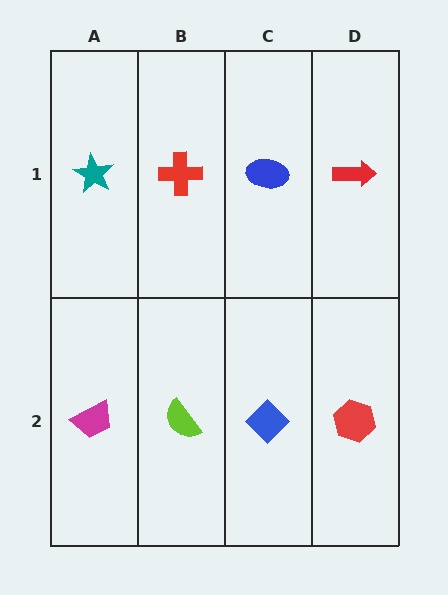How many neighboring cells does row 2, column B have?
3.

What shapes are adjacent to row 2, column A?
A teal star (row 1, column A), a lime semicircle (row 2, column B).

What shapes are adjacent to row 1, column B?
A lime semicircle (row 2, column B), a teal star (row 1, column A), a blue ellipse (row 1, column C).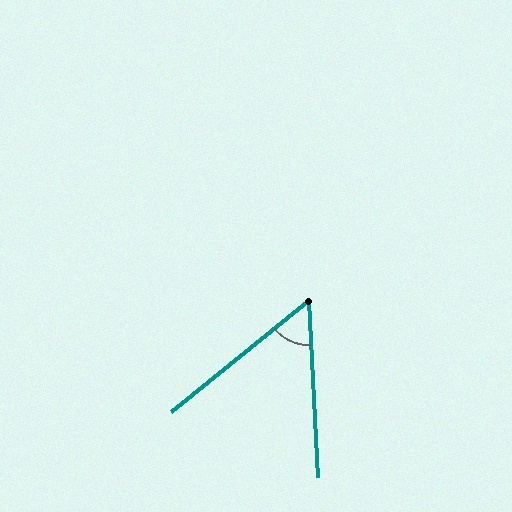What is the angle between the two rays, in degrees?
Approximately 54 degrees.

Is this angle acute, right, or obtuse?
It is acute.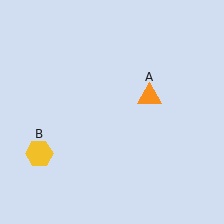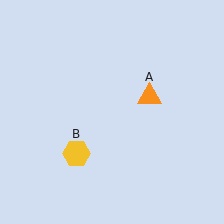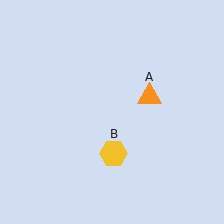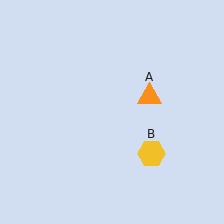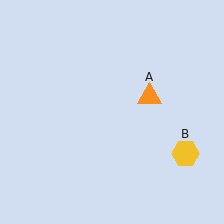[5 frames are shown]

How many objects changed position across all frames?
1 object changed position: yellow hexagon (object B).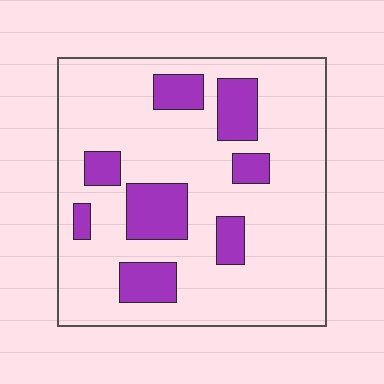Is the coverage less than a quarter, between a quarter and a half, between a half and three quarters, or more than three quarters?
Less than a quarter.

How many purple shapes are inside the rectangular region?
8.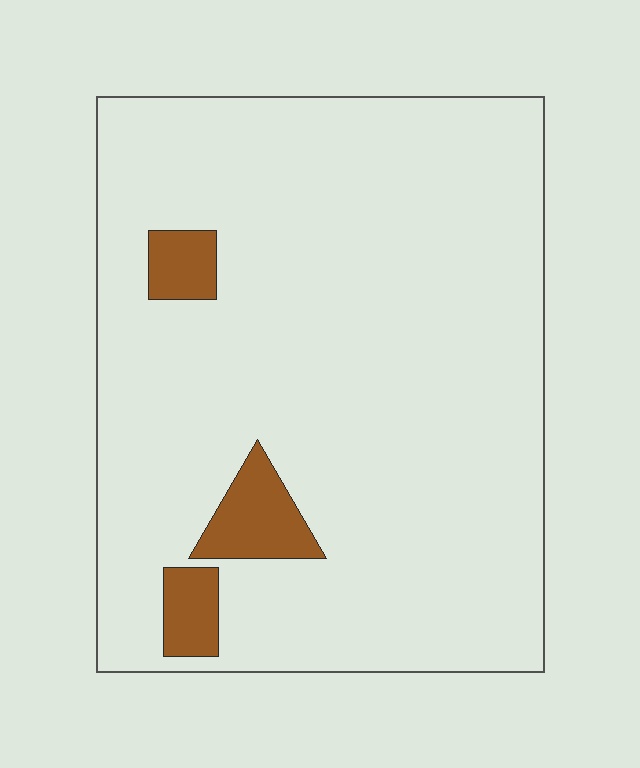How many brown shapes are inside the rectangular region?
3.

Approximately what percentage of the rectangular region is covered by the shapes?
Approximately 5%.